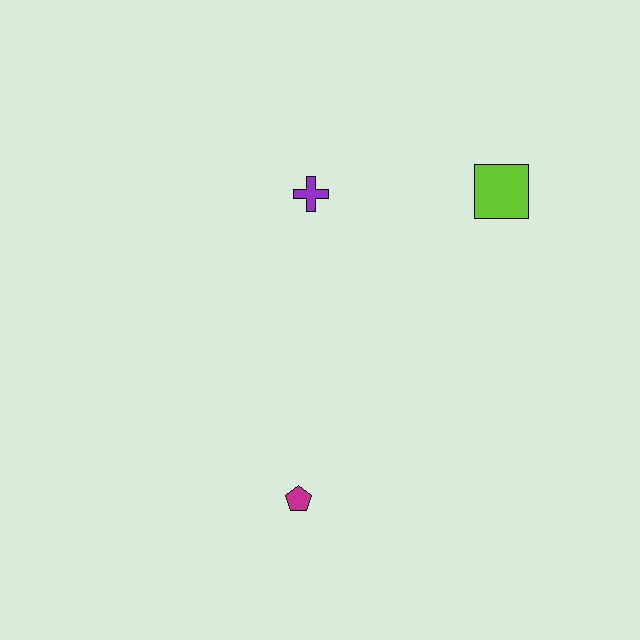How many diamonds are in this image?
There are no diamonds.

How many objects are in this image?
There are 3 objects.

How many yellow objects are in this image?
There are no yellow objects.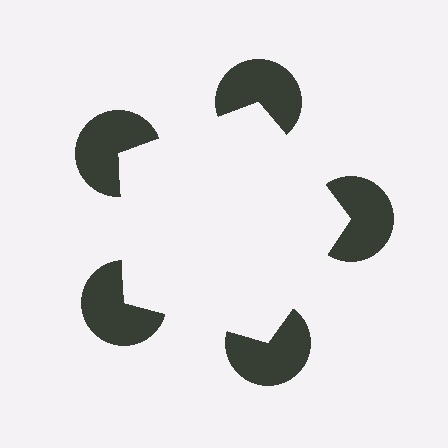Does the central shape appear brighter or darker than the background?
It typically appears slightly brighter than the background, even though no actual brightness change is drawn.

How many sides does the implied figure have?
5 sides.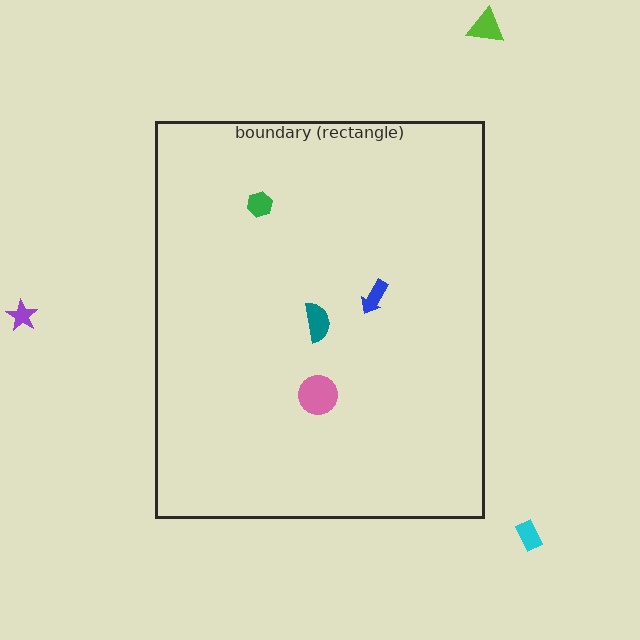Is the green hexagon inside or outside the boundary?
Inside.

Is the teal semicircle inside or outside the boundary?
Inside.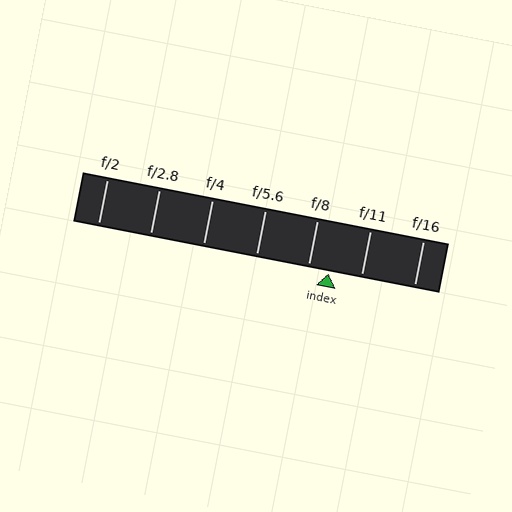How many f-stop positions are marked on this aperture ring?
There are 7 f-stop positions marked.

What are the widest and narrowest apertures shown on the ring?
The widest aperture shown is f/2 and the narrowest is f/16.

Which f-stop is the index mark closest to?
The index mark is closest to f/8.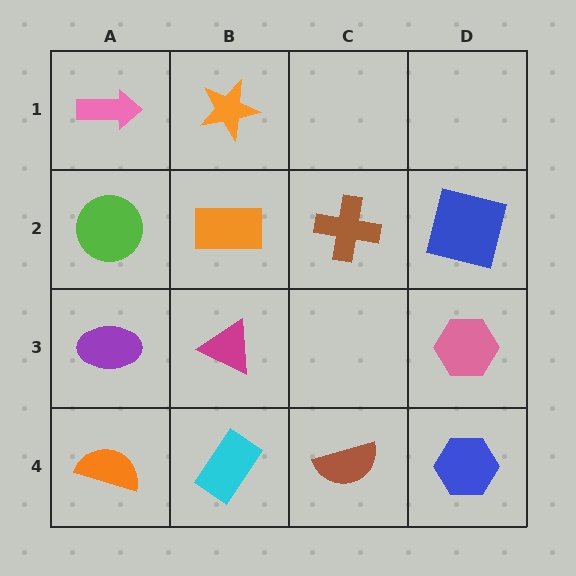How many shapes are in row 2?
4 shapes.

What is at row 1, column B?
An orange star.